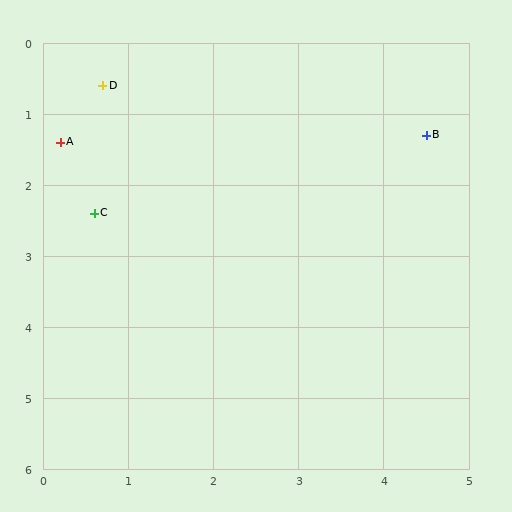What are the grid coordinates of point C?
Point C is at approximately (0.6, 2.4).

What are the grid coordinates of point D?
Point D is at approximately (0.7, 0.6).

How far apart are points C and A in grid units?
Points C and A are about 1.1 grid units apart.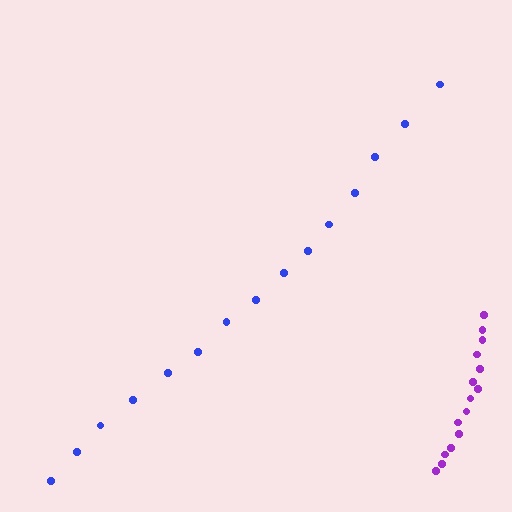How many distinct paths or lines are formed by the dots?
There are 2 distinct paths.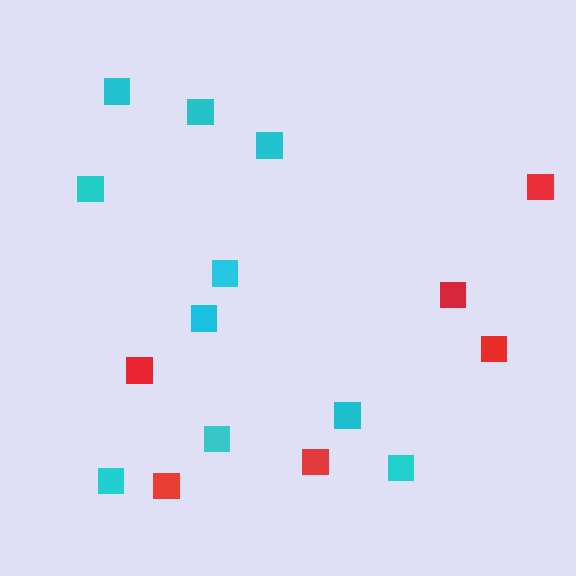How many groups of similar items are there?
There are 2 groups: one group of red squares (6) and one group of cyan squares (10).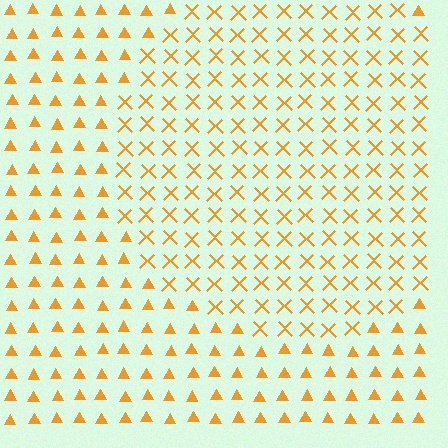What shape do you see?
I see a circle.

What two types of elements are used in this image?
The image uses X marks inside the circle region and triangles outside it.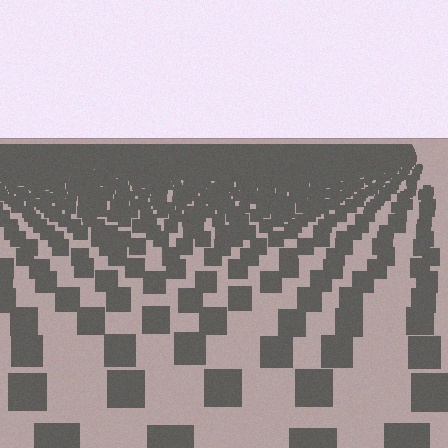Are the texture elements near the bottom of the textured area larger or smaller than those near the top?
Larger. Near the bottom, elements are closer to the viewer and appear at a bigger on-screen size.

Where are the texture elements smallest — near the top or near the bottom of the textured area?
Near the top.